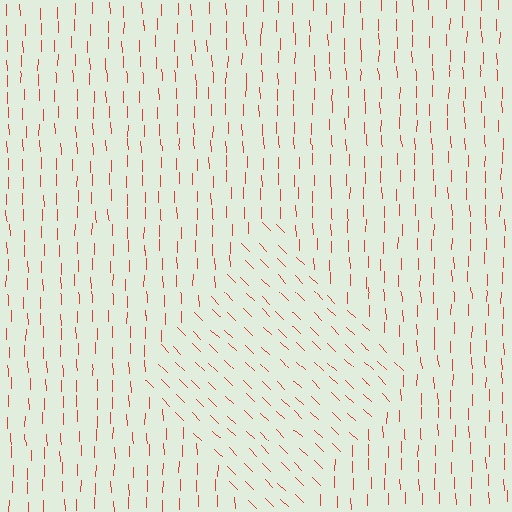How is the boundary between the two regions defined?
The boundary is defined purely by a change in line orientation (approximately 45 degrees difference). All lines are the same color and thickness.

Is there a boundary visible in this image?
Yes, there is a texture boundary formed by a change in line orientation.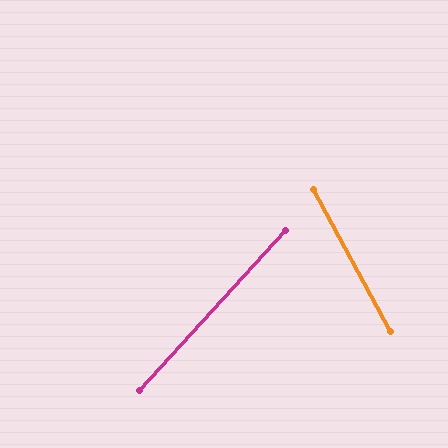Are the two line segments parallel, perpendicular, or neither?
Neither parallel nor perpendicular — they differ by about 70°.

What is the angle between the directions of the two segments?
Approximately 70 degrees.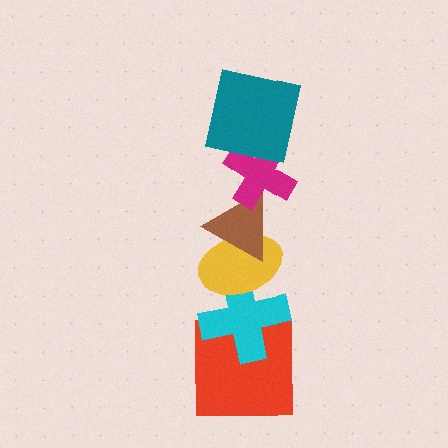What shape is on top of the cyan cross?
The yellow ellipse is on top of the cyan cross.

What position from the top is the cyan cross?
The cyan cross is 5th from the top.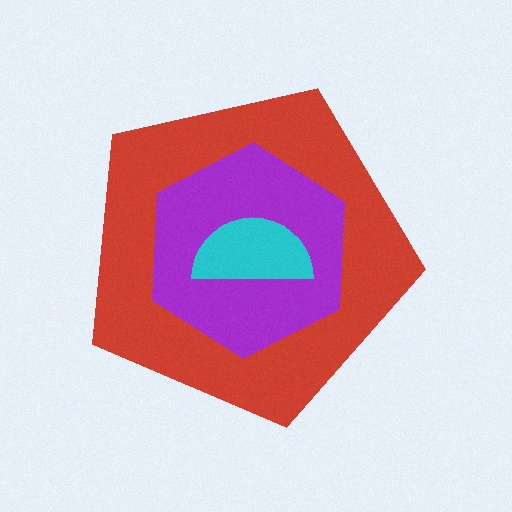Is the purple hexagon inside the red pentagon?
Yes.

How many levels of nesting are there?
3.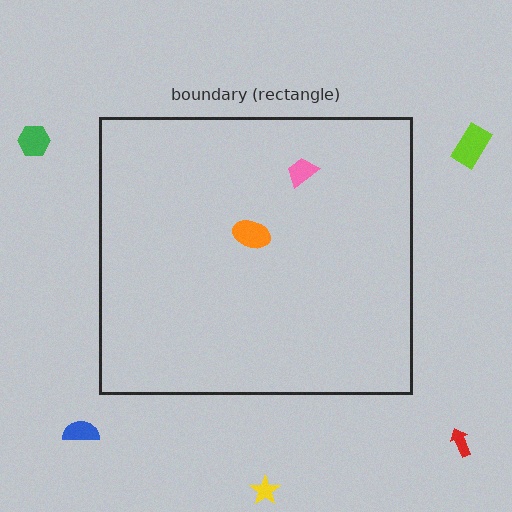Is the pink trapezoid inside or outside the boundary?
Inside.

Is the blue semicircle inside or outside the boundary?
Outside.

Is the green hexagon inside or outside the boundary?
Outside.